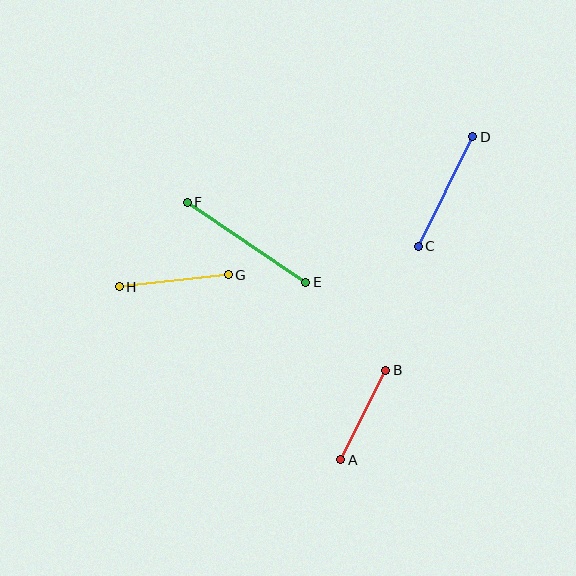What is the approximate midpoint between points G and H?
The midpoint is at approximately (174, 281) pixels.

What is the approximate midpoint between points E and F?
The midpoint is at approximately (247, 242) pixels.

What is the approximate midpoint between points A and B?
The midpoint is at approximately (363, 415) pixels.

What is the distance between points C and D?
The distance is approximately 122 pixels.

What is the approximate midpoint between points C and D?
The midpoint is at approximately (446, 192) pixels.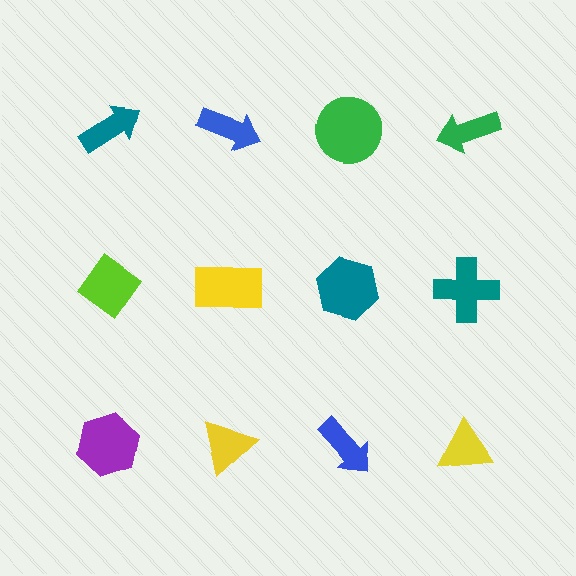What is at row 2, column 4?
A teal cross.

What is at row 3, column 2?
A yellow triangle.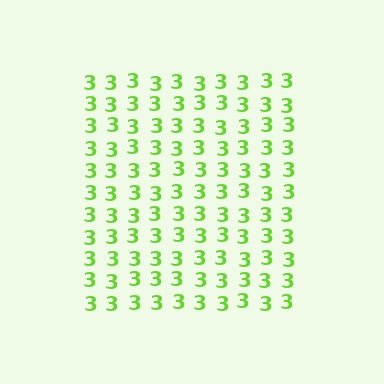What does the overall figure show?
The overall figure shows a square.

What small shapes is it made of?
It is made of small digit 3's.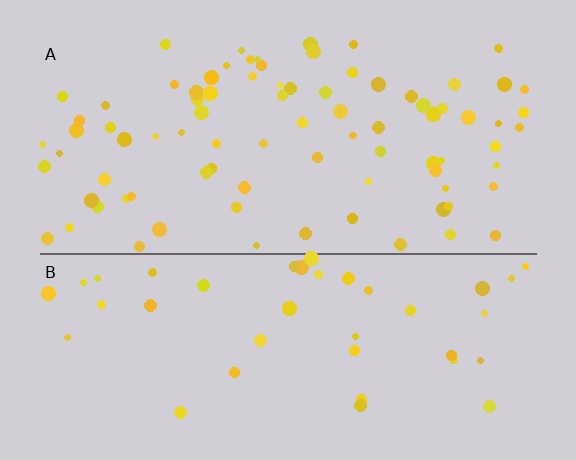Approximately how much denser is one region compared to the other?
Approximately 2.0× — region A over region B.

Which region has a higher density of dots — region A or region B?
A (the top).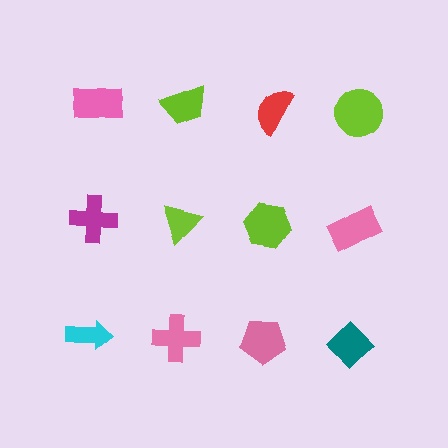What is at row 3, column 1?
A cyan arrow.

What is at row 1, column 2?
A lime trapezoid.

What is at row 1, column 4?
A lime circle.